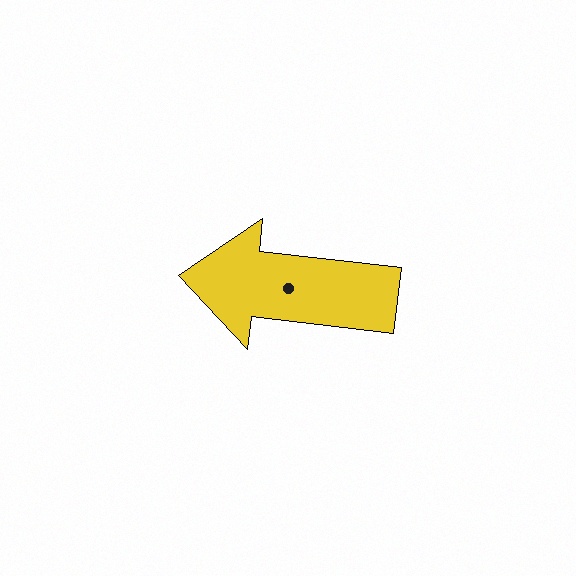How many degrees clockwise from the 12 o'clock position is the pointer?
Approximately 277 degrees.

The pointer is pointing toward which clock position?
Roughly 9 o'clock.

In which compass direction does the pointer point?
West.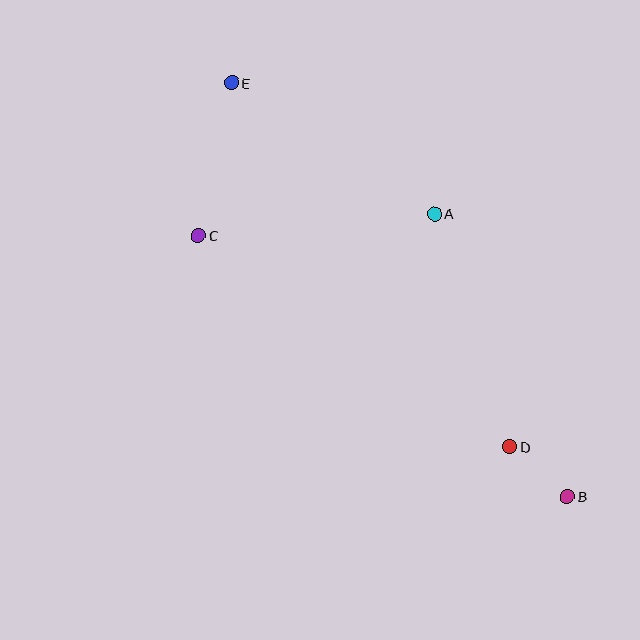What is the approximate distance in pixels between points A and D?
The distance between A and D is approximately 245 pixels.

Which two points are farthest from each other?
Points B and E are farthest from each other.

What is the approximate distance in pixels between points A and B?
The distance between A and B is approximately 312 pixels.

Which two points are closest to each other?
Points B and D are closest to each other.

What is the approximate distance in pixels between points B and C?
The distance between B and C is approximately 452 pixels.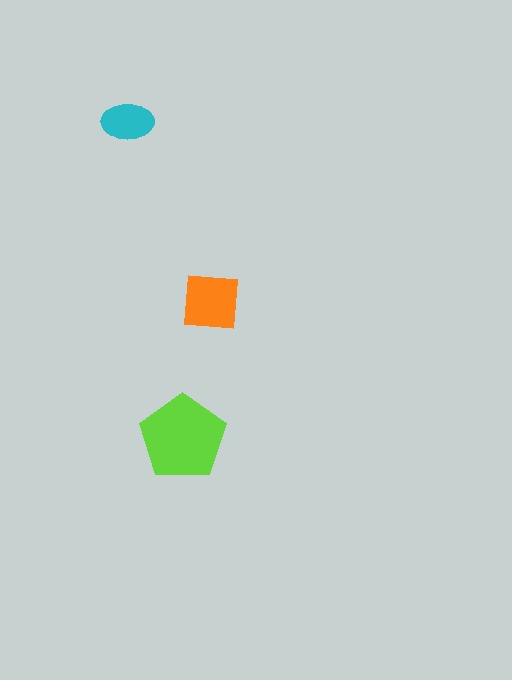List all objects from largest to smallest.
The lime pentagon, the orange square, the cyan ellipse.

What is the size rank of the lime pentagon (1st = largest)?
1st.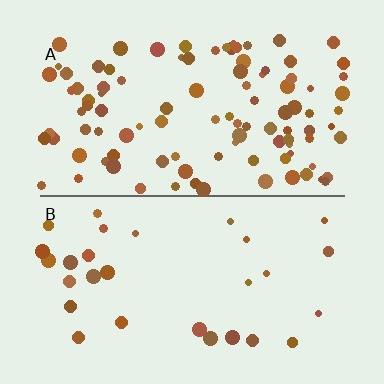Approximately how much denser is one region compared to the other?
Approximately 3.5× — region A over region B.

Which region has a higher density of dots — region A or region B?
A (the top).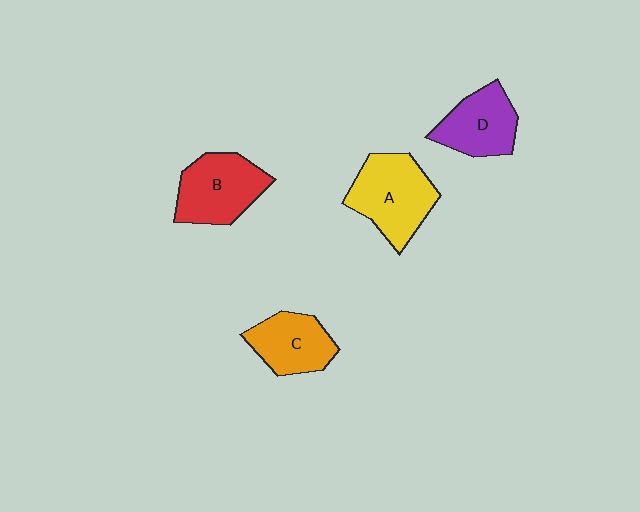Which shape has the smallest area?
Shape C (orange).